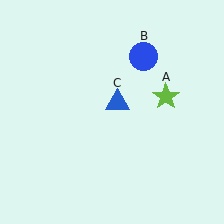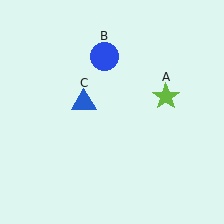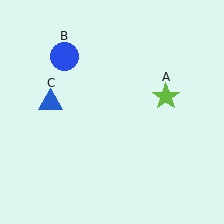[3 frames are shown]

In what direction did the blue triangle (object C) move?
The blue triangle (object C) moved left.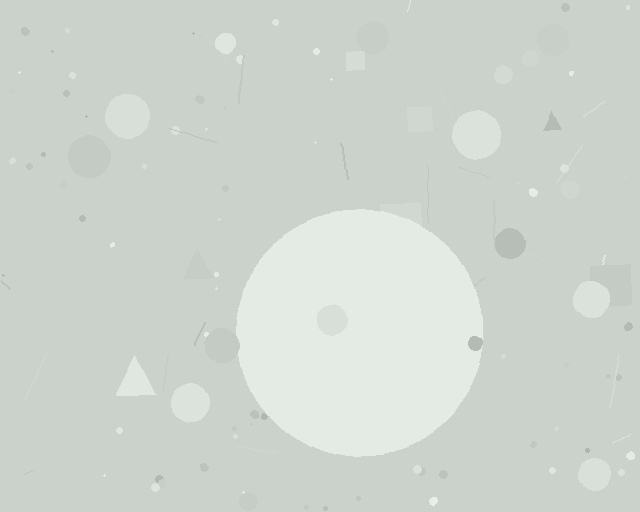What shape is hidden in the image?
A circle is hidden in the image.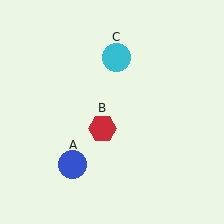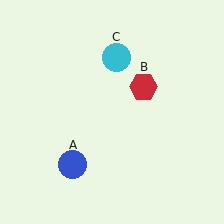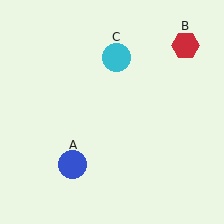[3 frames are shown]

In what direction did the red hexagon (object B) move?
The red hexagon (object B) moved up and to the right.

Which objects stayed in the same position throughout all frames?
Blue circle (object A) and cyan circle (object C) remained stationary.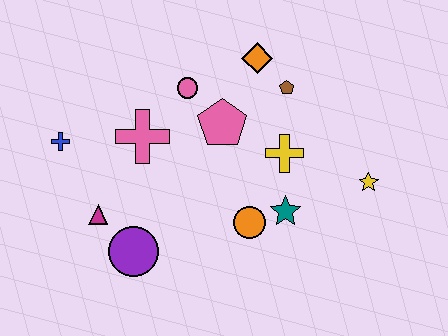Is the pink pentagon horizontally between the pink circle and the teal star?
Yes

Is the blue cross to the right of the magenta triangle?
No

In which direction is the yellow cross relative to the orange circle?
The yellow cross is above the orange circle.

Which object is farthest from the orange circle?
The blue cross is farthest from the orange circle.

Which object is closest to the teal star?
The orange circle is closest to the teal star.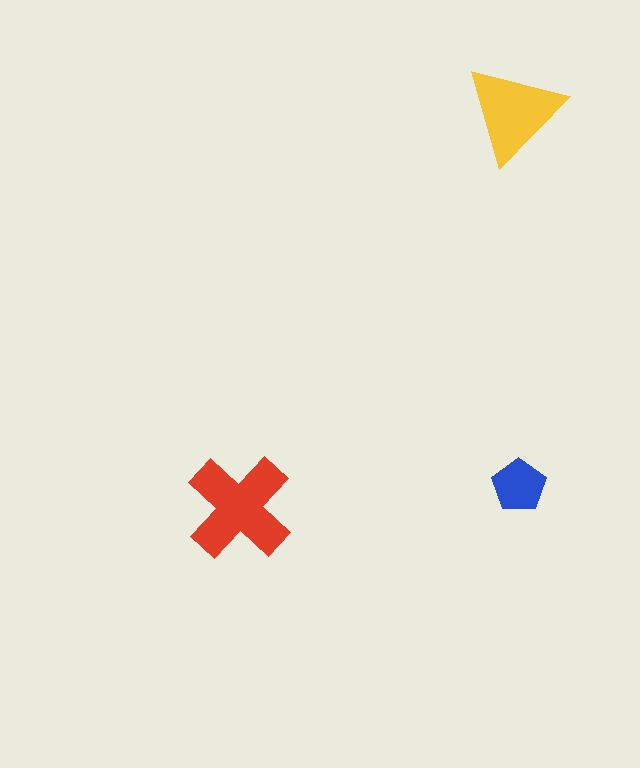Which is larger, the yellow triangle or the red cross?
The red cross.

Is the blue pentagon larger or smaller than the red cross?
Smaller.